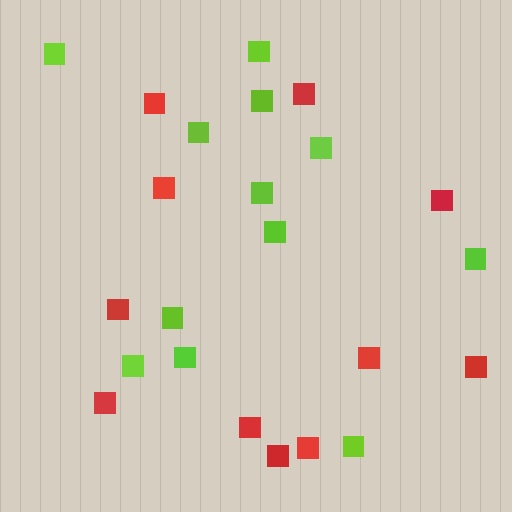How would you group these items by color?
There are 2 groups: one group of red squares (11) and one group of lime squares (12).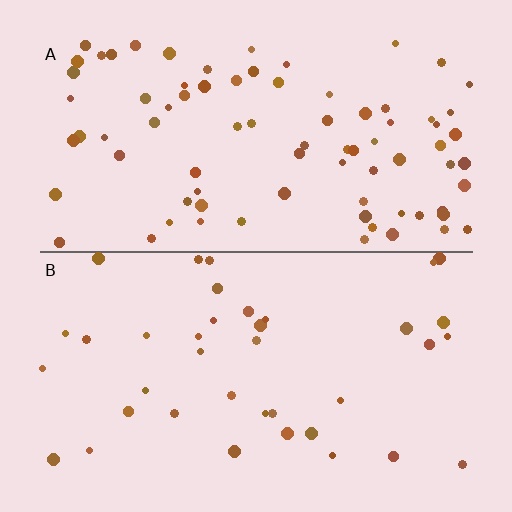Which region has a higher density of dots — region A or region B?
A (the top).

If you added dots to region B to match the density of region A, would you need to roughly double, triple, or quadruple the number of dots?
Approximately double.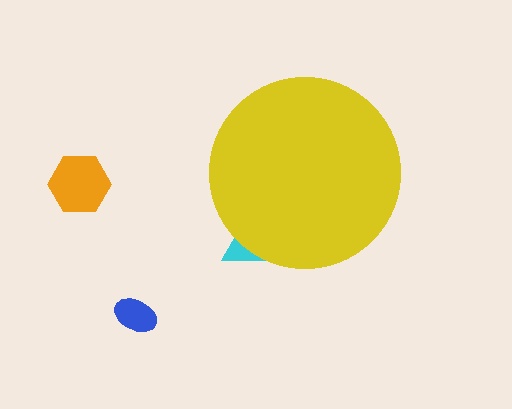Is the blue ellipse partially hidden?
No, the blue ellipse is fully visible.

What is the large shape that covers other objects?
A yellow circle.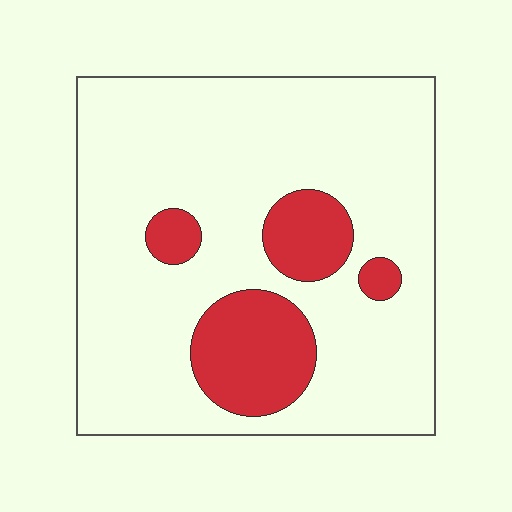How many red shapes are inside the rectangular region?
4.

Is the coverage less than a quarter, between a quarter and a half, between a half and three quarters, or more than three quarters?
Less than a quarter.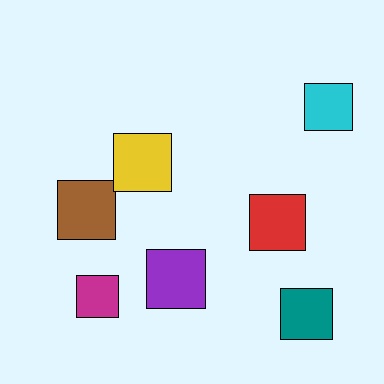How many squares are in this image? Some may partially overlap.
There are 7 squares.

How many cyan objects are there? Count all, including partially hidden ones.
There is 1 cyan object.